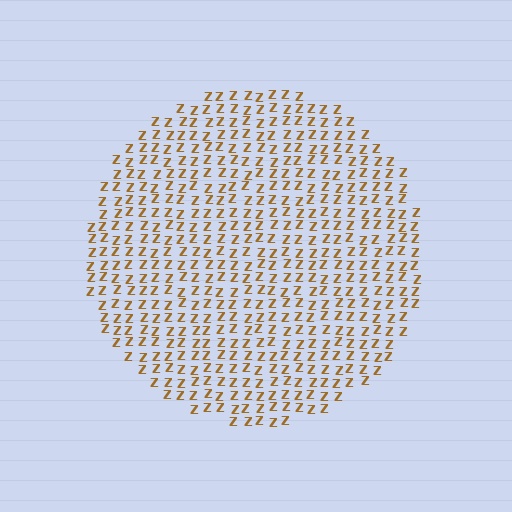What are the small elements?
The small elements are letter Z's.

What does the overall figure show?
The overall figure shows a circle.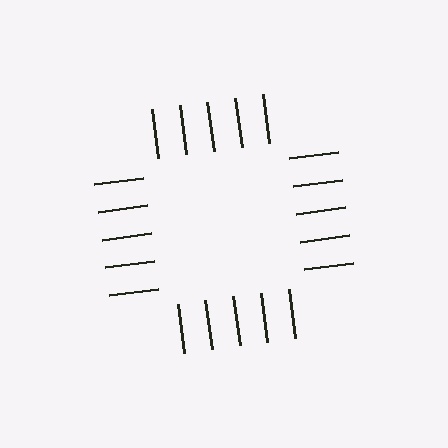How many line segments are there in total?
20 — 5 along each of the 4 edges.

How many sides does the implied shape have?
4 sides — the line-ends trace a square.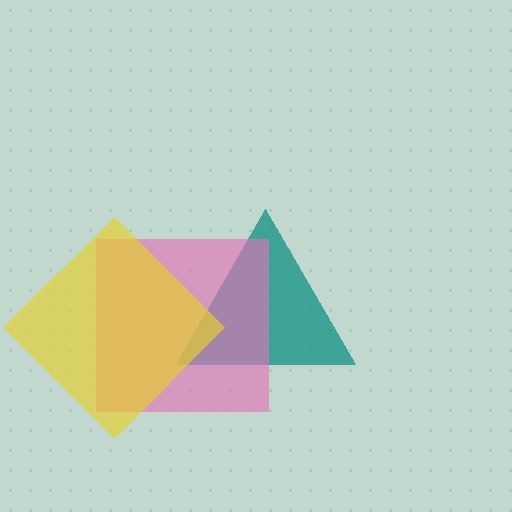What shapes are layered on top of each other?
The layered shapes are: a teal triangle, a pink square, a yellow diamond.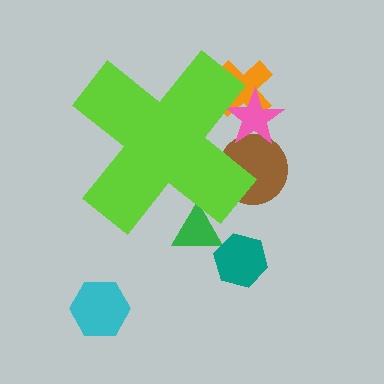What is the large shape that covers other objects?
A lime cross.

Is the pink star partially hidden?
Yes, the pink star is partially hidden behind the lime cross.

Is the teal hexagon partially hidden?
No, the teal hexagon is fully visible.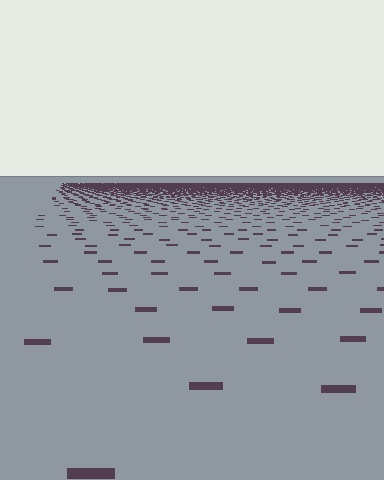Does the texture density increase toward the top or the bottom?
Density increases toward the top.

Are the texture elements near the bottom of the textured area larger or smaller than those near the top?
Larger. Near the bottom, elements are closer to the viewer and appear at a bigger on-screen size.